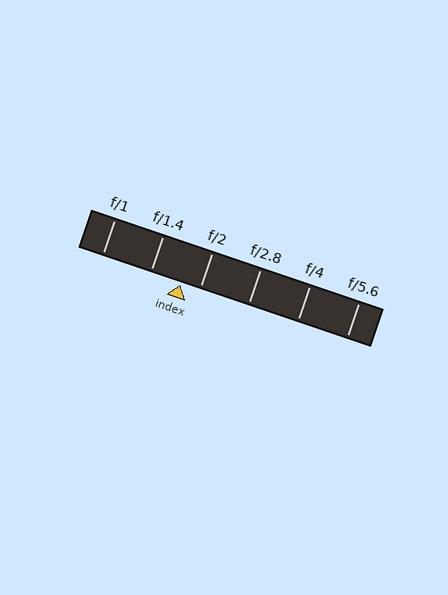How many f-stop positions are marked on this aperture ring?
There are 6 f-stop positions marked.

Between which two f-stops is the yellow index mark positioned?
The index mark is between f/1.4 and f/2.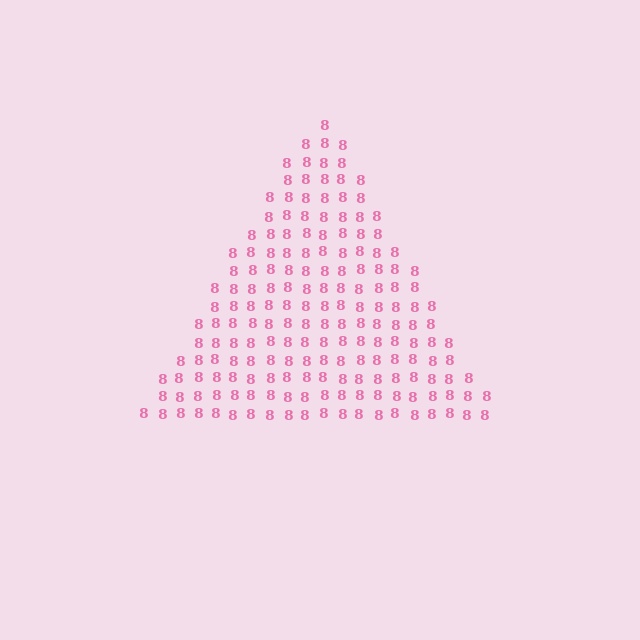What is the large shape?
The large shape is a triangle.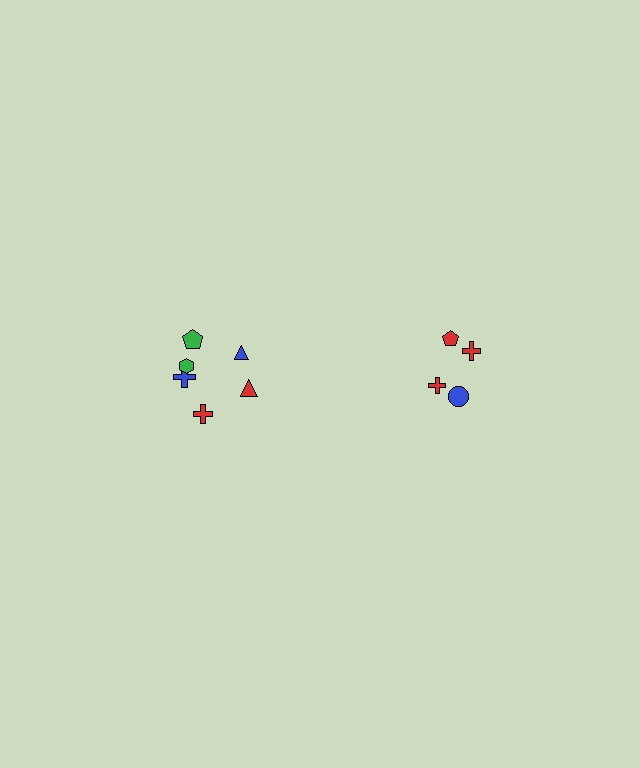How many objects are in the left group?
There are 6 objects.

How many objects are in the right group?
There are 4 objects.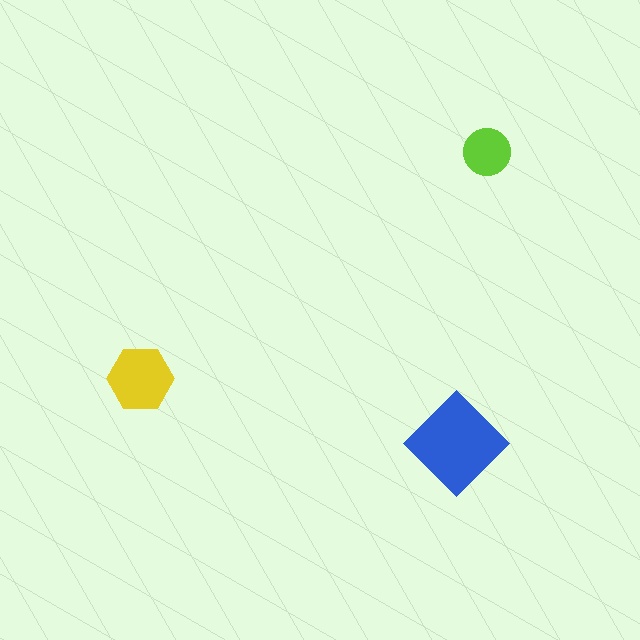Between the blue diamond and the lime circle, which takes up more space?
The blue diamond.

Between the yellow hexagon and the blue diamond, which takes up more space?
The blue diamond.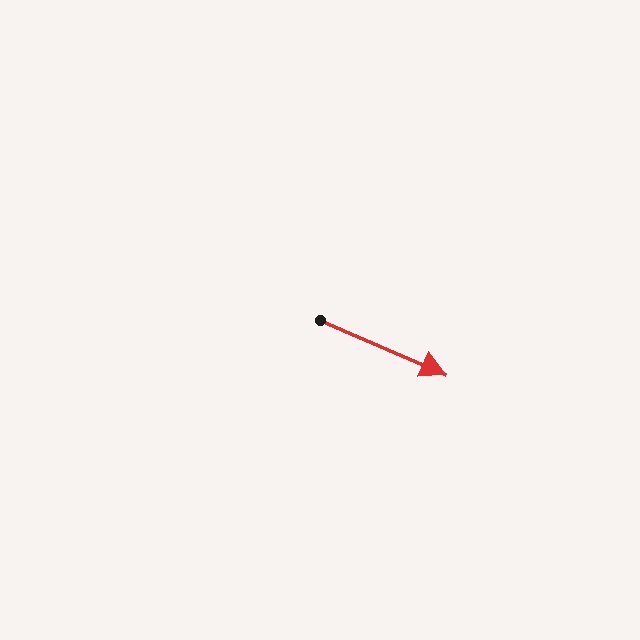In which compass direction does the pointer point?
Southeast.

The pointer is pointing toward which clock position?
Roughly 4 o'clock.